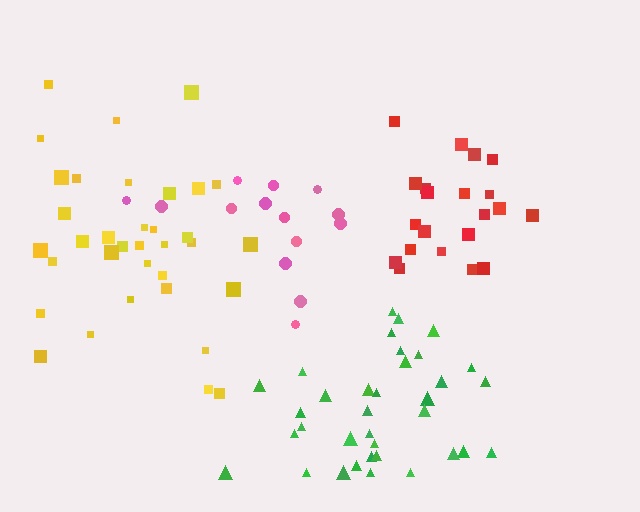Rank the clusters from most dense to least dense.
green, red, yellow, pink.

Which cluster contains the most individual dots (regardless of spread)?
Green (35).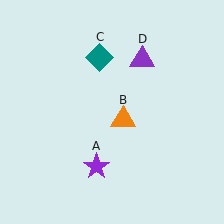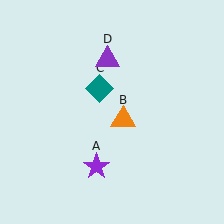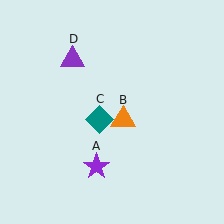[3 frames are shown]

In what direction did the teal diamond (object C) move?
The teal diamond (object C) moved down.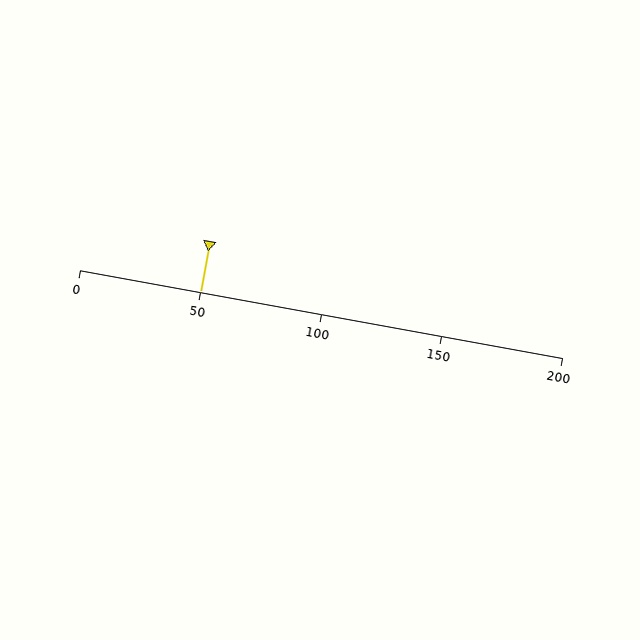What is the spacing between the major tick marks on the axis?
The major ticks are spaced 50 apart.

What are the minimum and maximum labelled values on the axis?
The axis runs from 0 to 200.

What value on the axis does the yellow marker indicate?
The marker indicates approximately 50.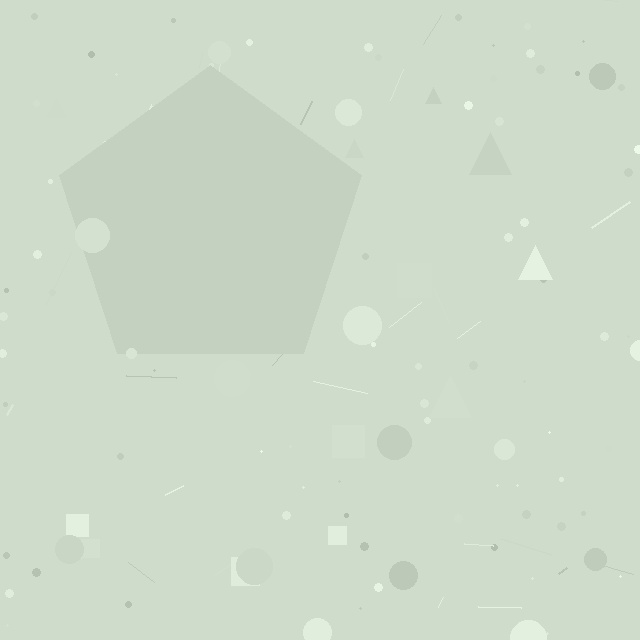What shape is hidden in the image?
A pentagon is hidden in the image.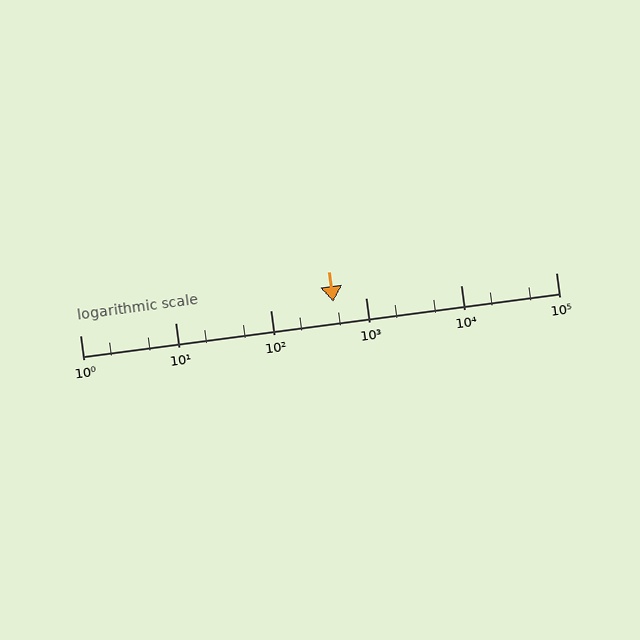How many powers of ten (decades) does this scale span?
The scale spans 5 decades, from 1 to 100000.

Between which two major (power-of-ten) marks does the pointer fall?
The pointer is between 100 and 1000.